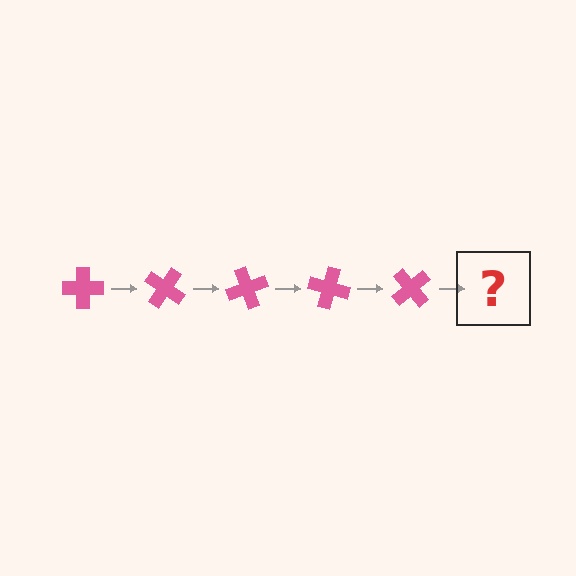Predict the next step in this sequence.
The next step is a pink cross rotated 175 degrees.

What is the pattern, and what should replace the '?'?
The pattern is that the cross rotates 35 degrees each step. The '?' should be a pink cross rotated 175 degrees.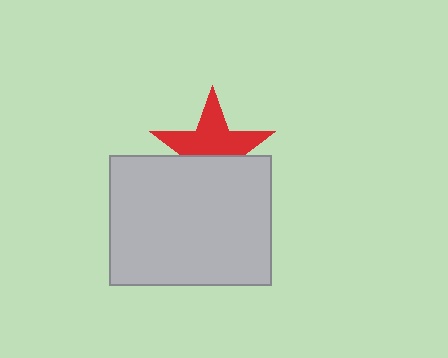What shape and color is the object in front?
The object in front is a light gray rectangle.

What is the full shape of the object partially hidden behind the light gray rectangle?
The partially hidden object is a red star.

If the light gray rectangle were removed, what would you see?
You would see the complete red star.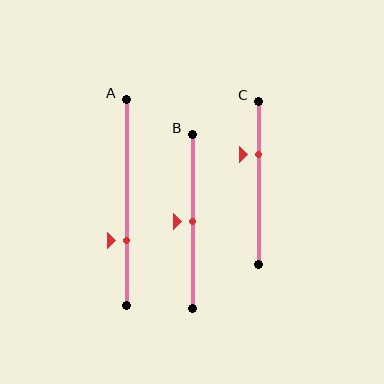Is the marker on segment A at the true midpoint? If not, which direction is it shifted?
No, the marker on segment A is shifted downward by about 18% of the segment length.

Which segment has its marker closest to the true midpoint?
Segment B has its marker closest to the true midpoint.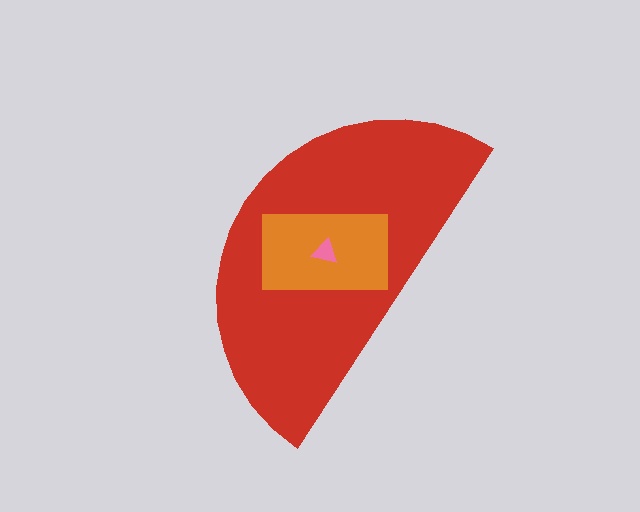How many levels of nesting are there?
3.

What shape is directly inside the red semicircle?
The orange rectangle.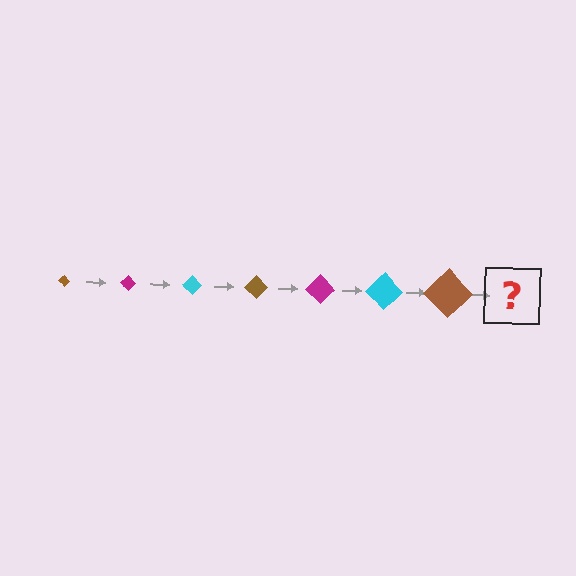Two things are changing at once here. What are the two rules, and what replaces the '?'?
The two rules are that the diamond grows larger each step and the color cycles through brown, magenta, and cyan. The '?' should be a magenta diamond, larger than the previous one.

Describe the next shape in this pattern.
It should be a magenta diamond, larger than the previous one.